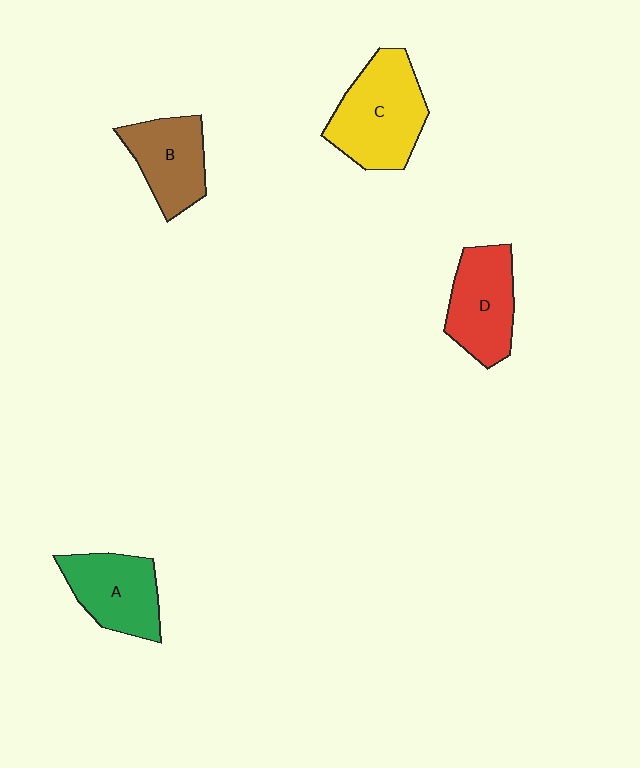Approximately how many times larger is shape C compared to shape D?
Approximately 1.3 times.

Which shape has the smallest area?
Shape B (brown).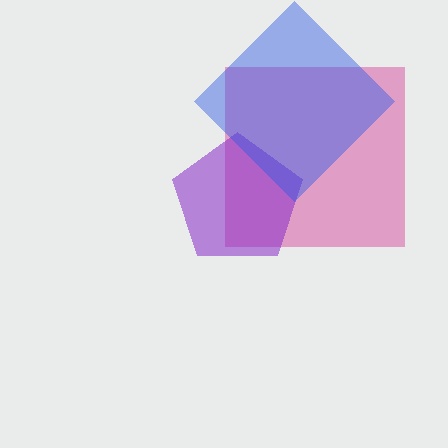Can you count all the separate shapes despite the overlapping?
Yes, there are 3 separate shapes.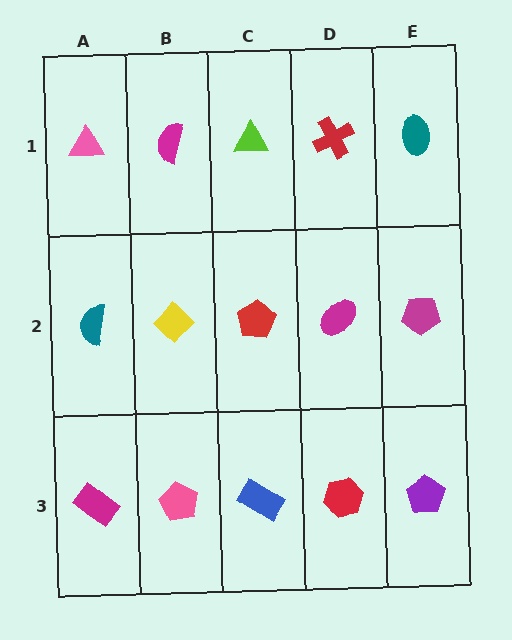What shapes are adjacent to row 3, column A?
A teal semicircle (row 2, column A), a pink pentagon (row 3, column B).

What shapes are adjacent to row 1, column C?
A red pentagon (row 2, column C), a magenta semicircle (row 1, column B), a red cross (row 1, column D).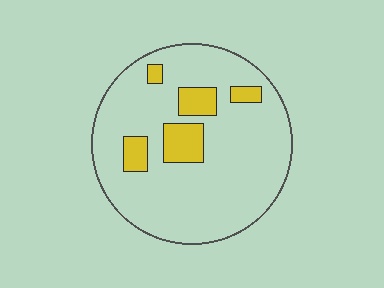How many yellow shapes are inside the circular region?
5.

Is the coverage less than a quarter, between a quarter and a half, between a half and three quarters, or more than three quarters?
Less than a quarter.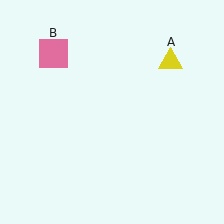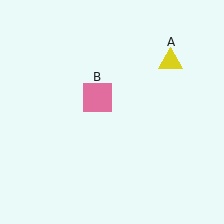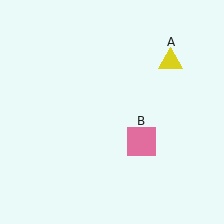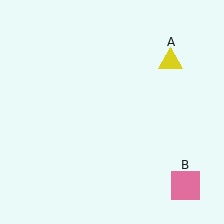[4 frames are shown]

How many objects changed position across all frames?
1 object changed position: pink square (object B).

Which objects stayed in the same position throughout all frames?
Yellow triangle (object A) remained stationary.